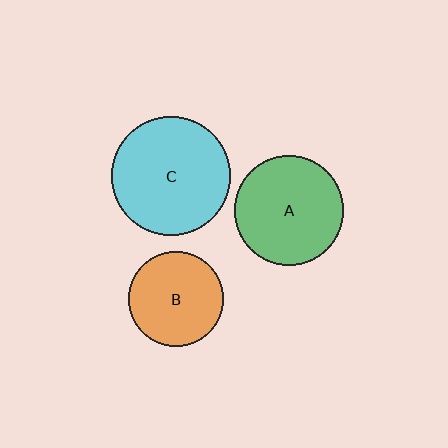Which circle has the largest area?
Circle C (cyan).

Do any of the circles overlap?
No, none of the circles overlap.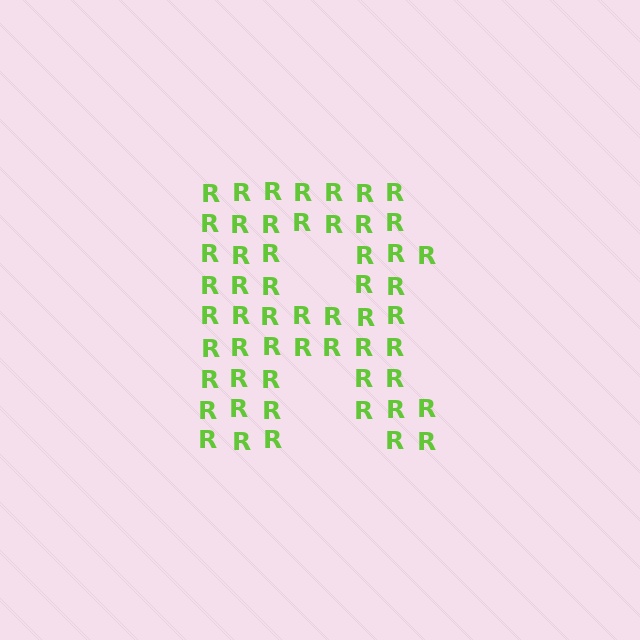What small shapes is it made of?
It is made of small letter R's.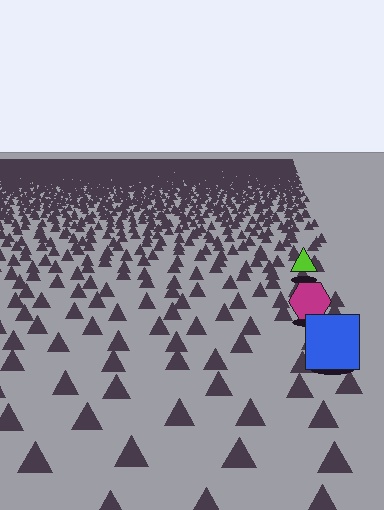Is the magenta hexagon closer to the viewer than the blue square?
No. The blue square is closer — you can tell from the texture gradient: the ground texture is coarser near it.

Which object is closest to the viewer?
The blue square is closest. The texture marks near it are larger and more spread out.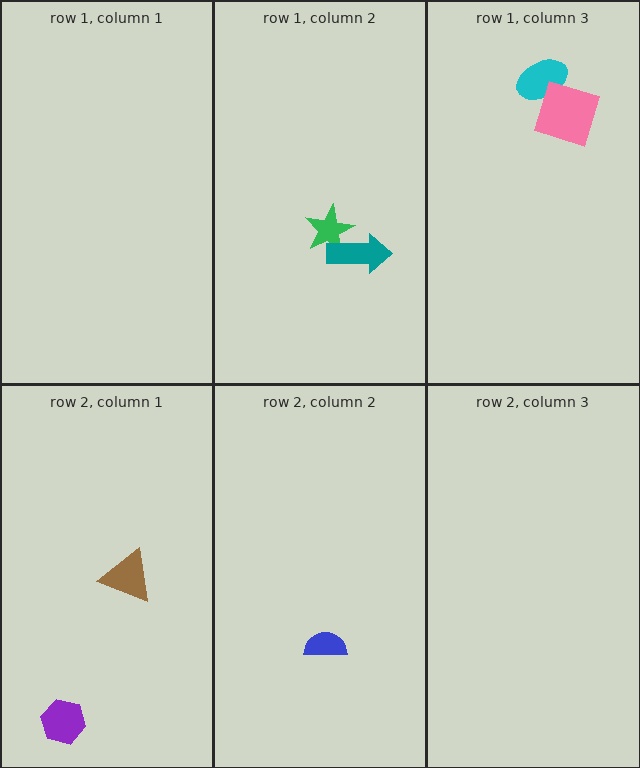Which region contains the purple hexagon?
The row 2, column 1 region.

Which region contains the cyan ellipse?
The row 1, column 3 region.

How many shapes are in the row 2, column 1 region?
2.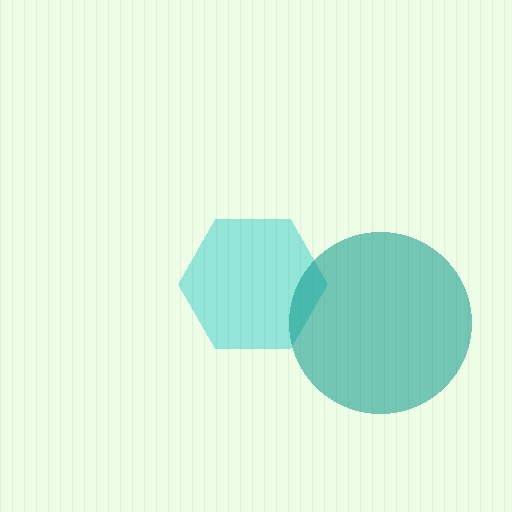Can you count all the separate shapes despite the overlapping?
Yes, there are 2 separate shapes.